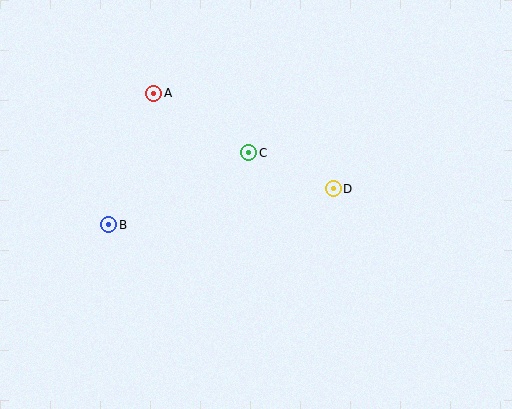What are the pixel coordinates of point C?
Point C is at (249, 153).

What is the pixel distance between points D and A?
The distance between D and A is 203 pixels.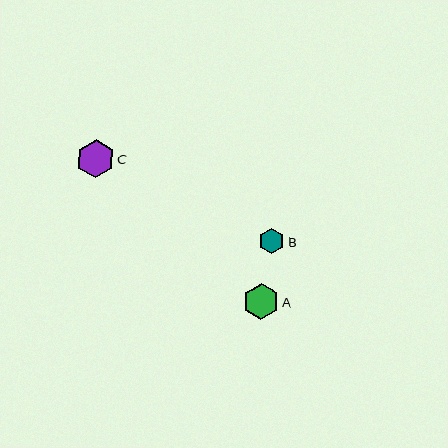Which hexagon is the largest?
Hexagon C is the largest with a size of approximately 38 pixels.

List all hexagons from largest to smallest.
From largest to smallest: C, A, B.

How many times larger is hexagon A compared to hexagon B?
Hexagon A is approximately 1.4 times the size of hexagon B.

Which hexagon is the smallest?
Hexagon B is the smallest with a size of approximately 25 pixels.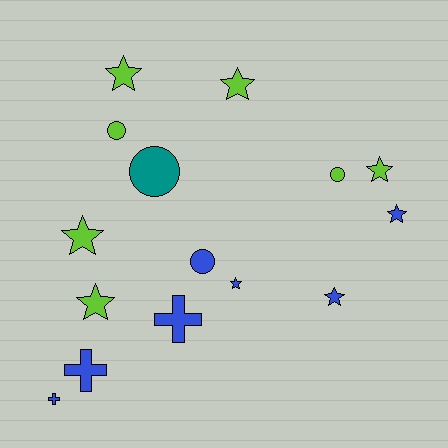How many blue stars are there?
There are 3 blue stars.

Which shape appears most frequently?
Star, with 8 objects.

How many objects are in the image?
There are 15 objects.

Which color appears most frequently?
Blue, with 7 objects.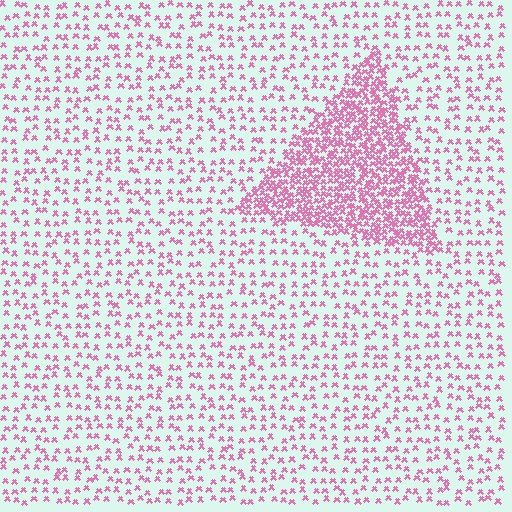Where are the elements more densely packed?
The elements are more densely packed inside the triangle boundary.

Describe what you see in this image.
The image contains small pink elements arranged at two different densities. A triangle-shaped region is visible where the elements are more densely packed than the surrounding area.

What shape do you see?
I see a triangle.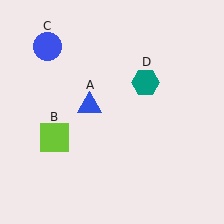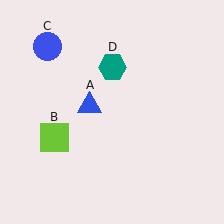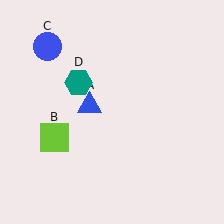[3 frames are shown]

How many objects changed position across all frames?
1 object changed position: teal hexagon (object D).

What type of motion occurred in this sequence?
The teal hexagon (object D) rotated counterclockwise around the center of the scene.